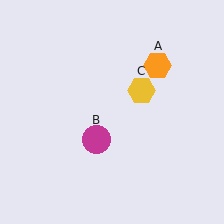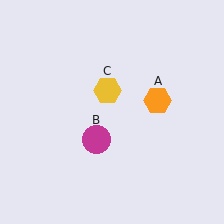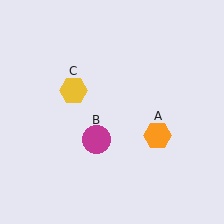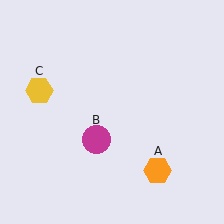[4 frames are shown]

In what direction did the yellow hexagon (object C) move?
The yellow hexagon (object C) moved left.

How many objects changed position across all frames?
2 objects changed position: orange hexagon (object A), yellow hexagon (object C).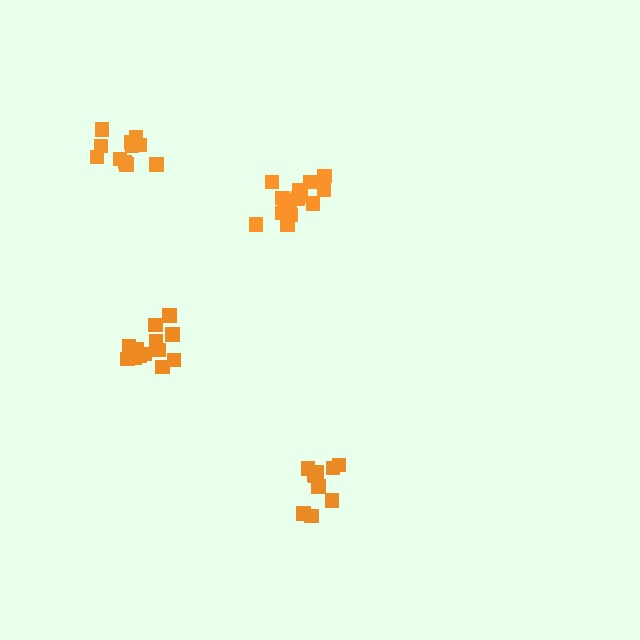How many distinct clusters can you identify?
There are 4 distinct clusters.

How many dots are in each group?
Group 1: 14 dots, Group 2: 16 dots, Group 3: 11 dots, Group 4: 10 dots (51 total).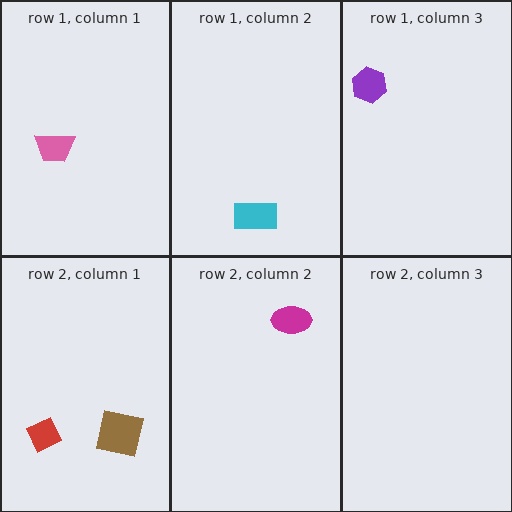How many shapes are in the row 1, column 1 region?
1.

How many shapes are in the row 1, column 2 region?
1.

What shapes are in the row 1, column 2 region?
The cyan rectangle.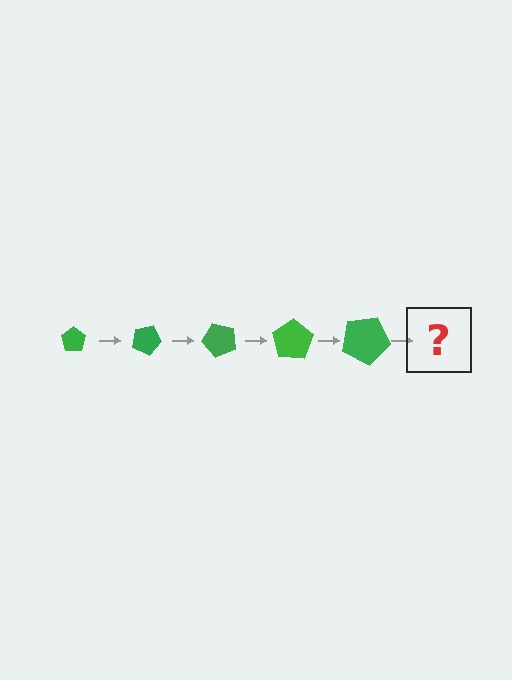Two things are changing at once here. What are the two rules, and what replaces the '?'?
The two rules are that the pentagon grows larger each step and it rotates 25 degrees each step. The '?' should be a pentagon, larger than the previous one and rotated 125 degrees from the start.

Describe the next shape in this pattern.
It should be a pentagon, larger than the previous one and rotated 125 degrees from the start.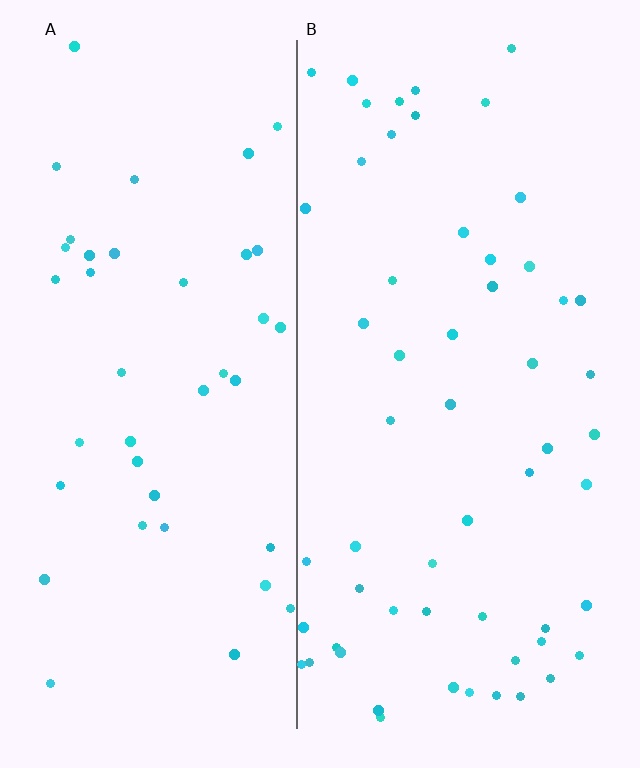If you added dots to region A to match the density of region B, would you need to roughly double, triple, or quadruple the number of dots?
Approximately double.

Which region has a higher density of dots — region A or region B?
B (the right).